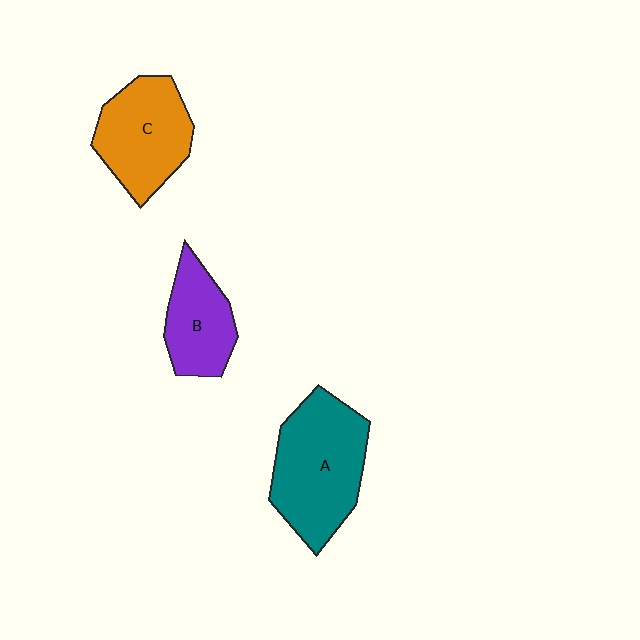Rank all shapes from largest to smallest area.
From largest to smallest: A (teal), C (orange), B (purple).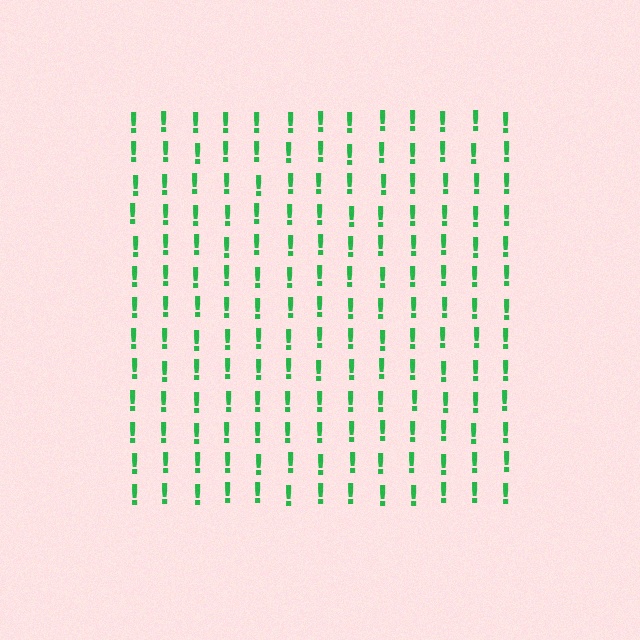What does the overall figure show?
The overall figure shows a square.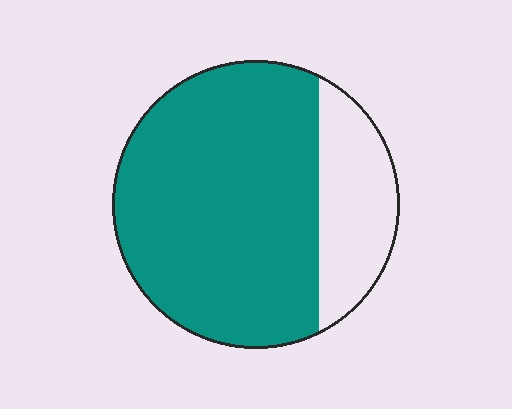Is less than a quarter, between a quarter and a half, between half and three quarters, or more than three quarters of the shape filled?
More than three quarters.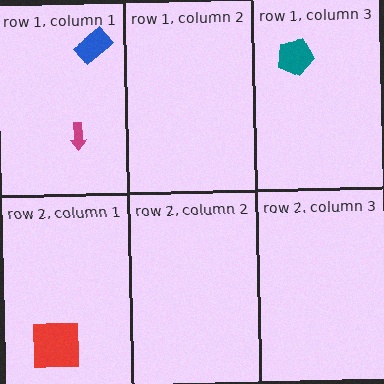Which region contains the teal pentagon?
The row 1, column 3 region.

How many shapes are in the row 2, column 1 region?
1.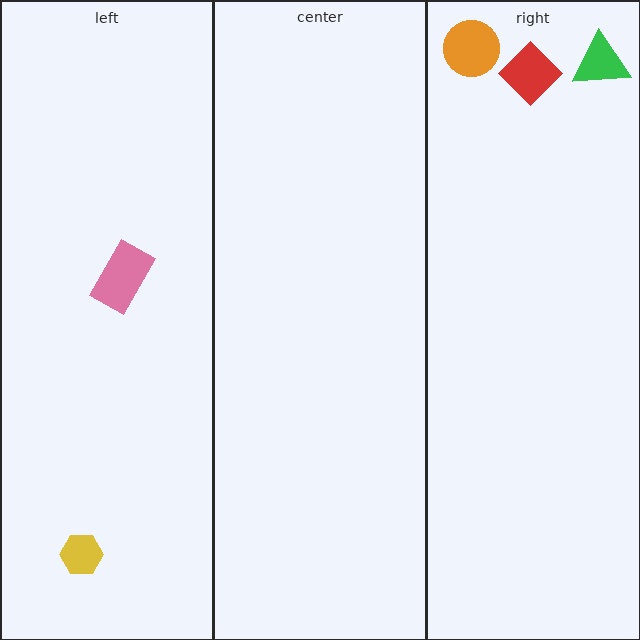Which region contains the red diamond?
The right region.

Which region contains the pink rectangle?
The left region.